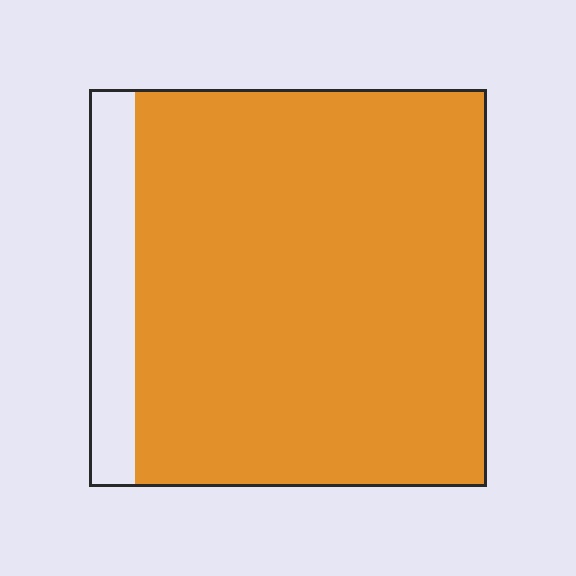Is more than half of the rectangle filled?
Yes.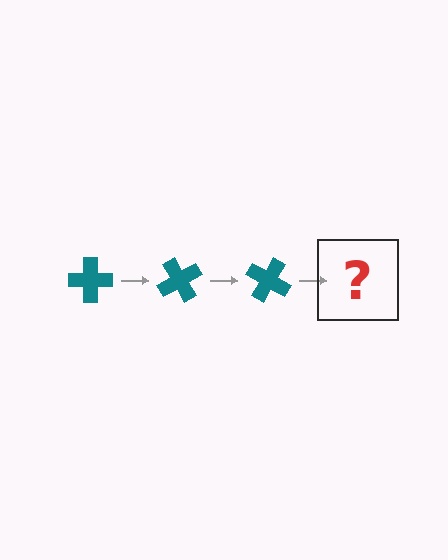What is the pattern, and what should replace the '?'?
The pattern is that the cross rotates 60 degrees each step. The '?' should be a teal cross rotated 180 degrees.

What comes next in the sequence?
The next element should be a teal cross rotated 180 degrees.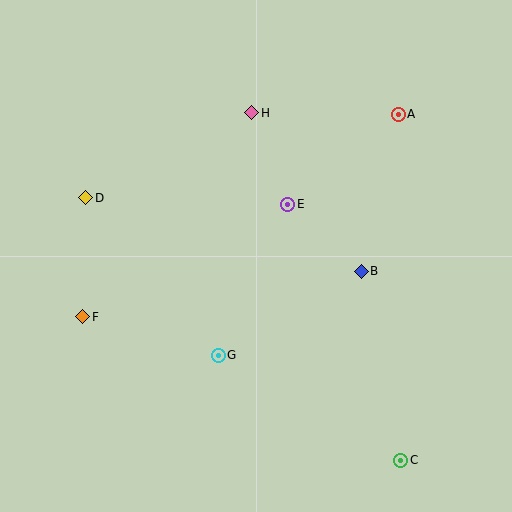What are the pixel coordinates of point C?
Point C is at (401, 460).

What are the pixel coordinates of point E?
Point E is at (288, 204).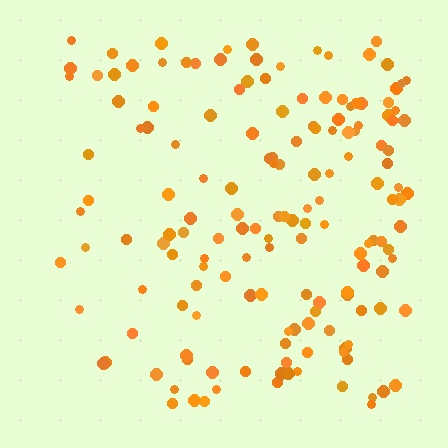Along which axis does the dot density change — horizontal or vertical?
Horizontal.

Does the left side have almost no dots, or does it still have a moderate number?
Still a moderate number, just noticeably fewer than the right.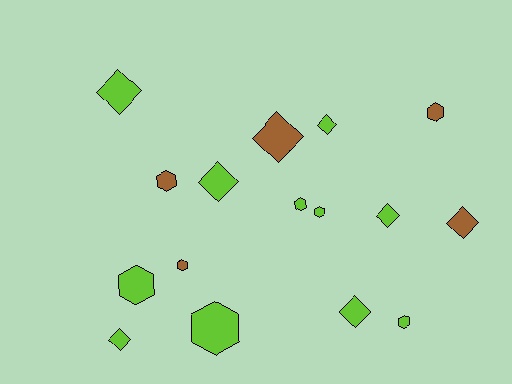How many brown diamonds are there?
There are 2 brown diamonds.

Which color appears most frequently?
Lime, with 11 objects.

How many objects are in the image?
There are 16 objects.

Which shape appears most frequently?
Hexagon, with 8 objects.